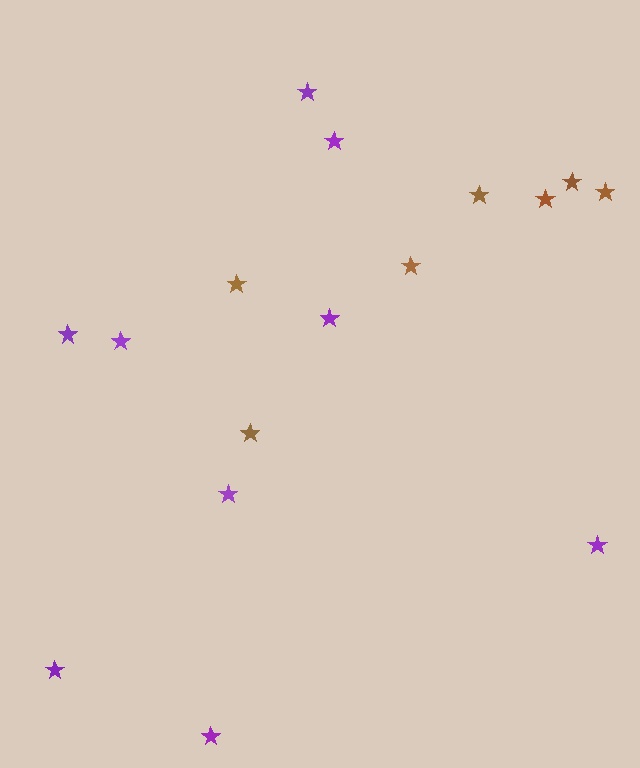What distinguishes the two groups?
There are 2 groups: one group of purple stars (9) and one group of brown stars (7).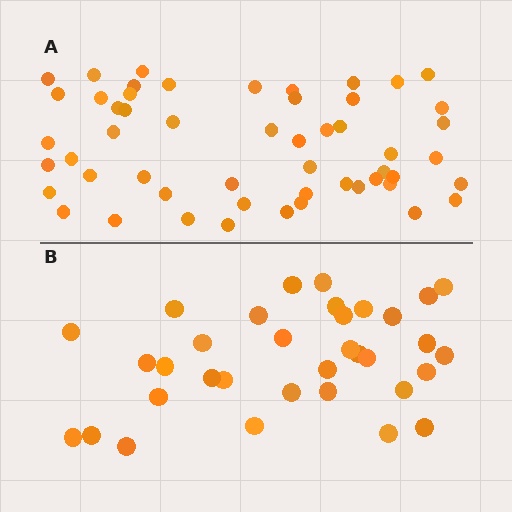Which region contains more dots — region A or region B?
Region A (the top region) has more dots.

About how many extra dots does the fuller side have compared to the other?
Region A has approximately 20 more dots than region B.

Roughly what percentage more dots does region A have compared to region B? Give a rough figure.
About 55% more.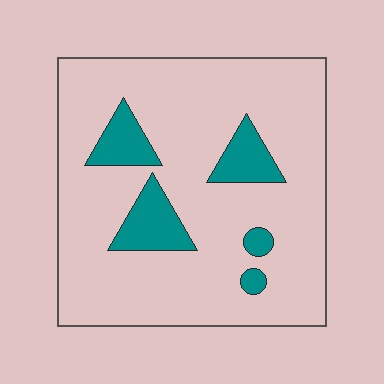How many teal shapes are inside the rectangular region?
5.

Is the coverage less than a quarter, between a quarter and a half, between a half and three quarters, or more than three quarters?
Less than a quarter.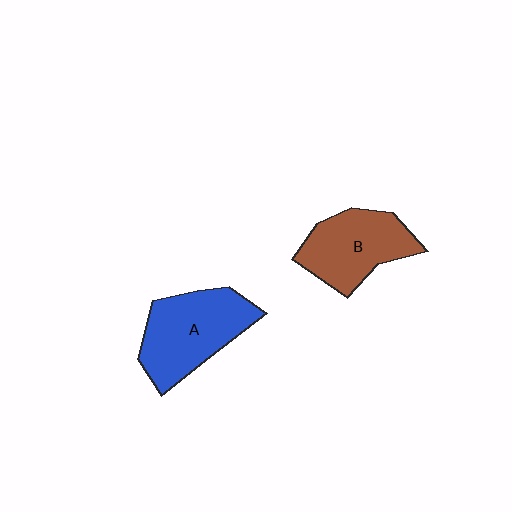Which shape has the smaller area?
Shape B (brown).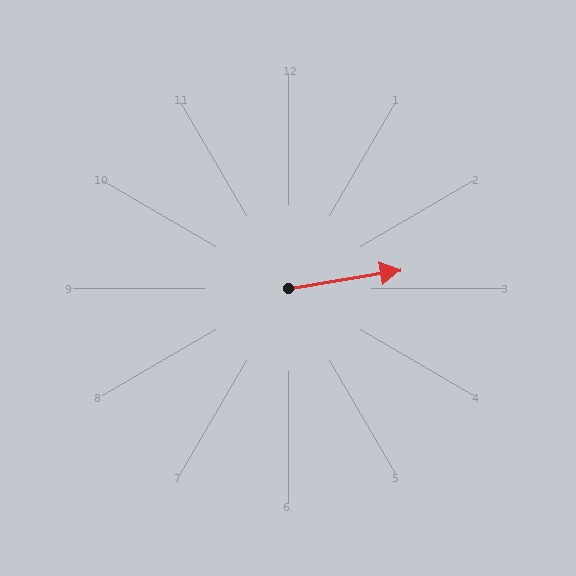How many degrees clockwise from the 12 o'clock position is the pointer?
Approximately 81 degrees.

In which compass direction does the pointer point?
East.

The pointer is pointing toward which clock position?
Roughly 3 o'clock.